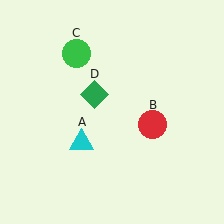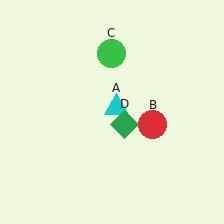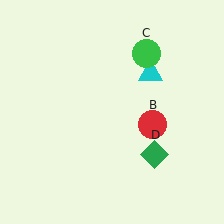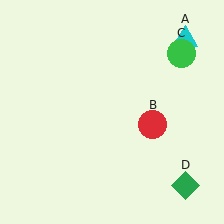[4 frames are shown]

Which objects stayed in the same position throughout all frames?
Red circle (object B) remained stationary.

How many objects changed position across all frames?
3 objects changed position: cyan triangle (object A), green circle (object C), green diamond (object D).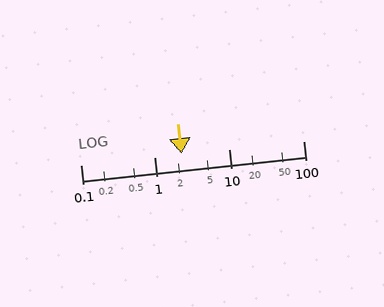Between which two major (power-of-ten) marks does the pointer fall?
The pointer is between 1 and 10.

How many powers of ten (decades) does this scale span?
The scale spans 3 decades, from 0.1 to 100.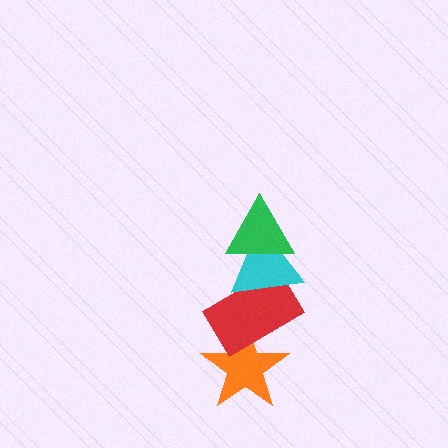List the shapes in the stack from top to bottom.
From top to bottom: the green triangle, the cyan triangle, the red rectangle, the orange star.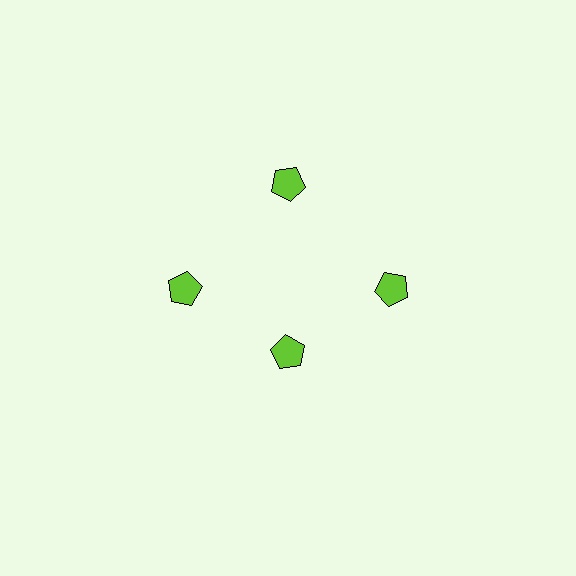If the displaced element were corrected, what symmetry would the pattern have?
It would have 4-fold rotational symmetry — the pattern would map onto itself every 90 degrees.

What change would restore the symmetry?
The symmetry would be restored by moving it outward, back onto the ring so that all 4 pentagons sit at equal angles and equal distance from the center.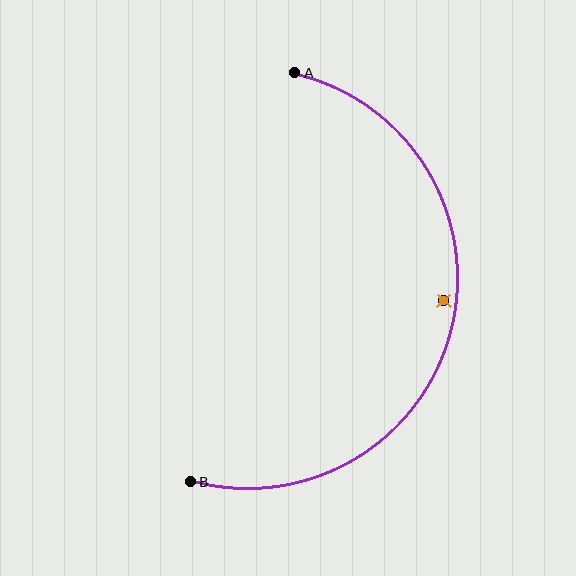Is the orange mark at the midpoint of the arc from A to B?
No — the orange mark does not lie on the arc at all. It sits slightly inside the curve.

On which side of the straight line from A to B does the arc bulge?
The arc bulges to the right of the straight line connecting A and B.